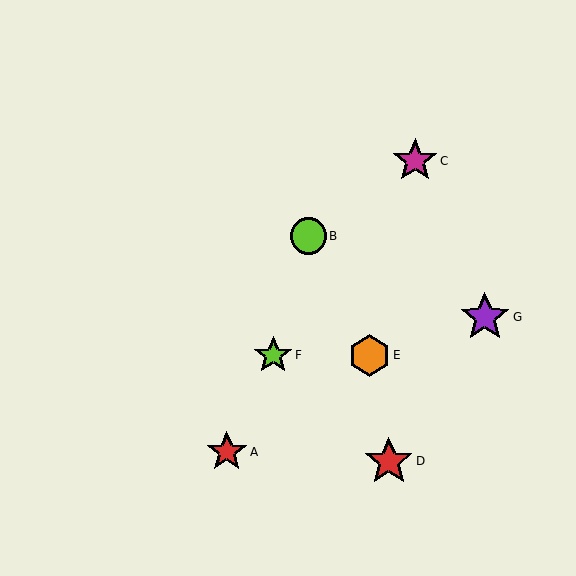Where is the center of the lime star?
The center of the lime star is at (273, 355).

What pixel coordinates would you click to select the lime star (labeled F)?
Click at (273, 355) to select the lime star F.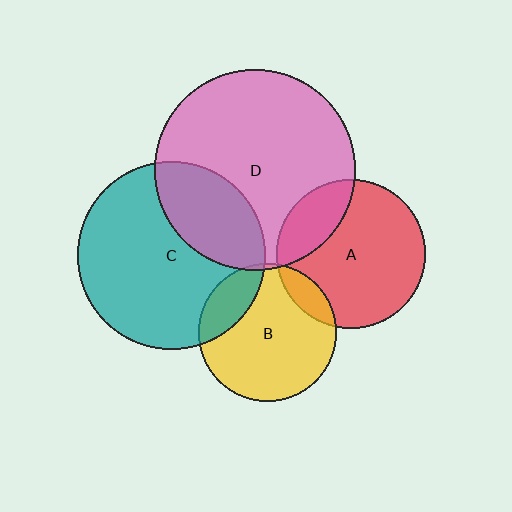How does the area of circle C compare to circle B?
Approximately 1.8 times.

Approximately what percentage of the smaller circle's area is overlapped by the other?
Approximately 20%.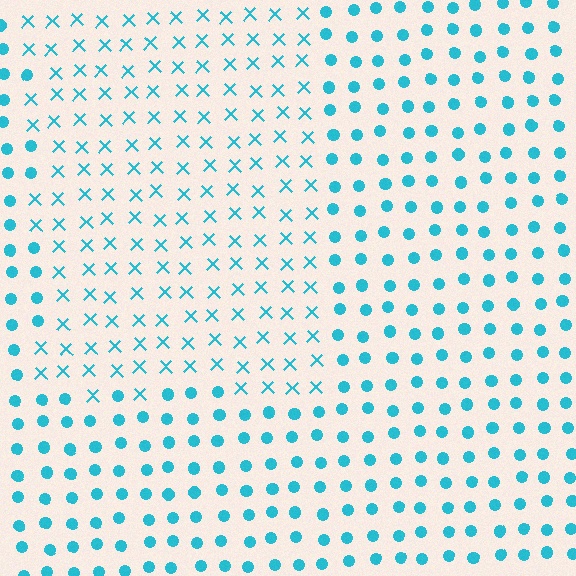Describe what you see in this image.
The image is filled with small cyan elements arranged in a uniform grid. A rectangle-shaped region contains X marks, while the surrounding area contains circles. The boundary is defined purely by the change in element shape.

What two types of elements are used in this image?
The image uses X marks inside the rectangle region and circles outside it.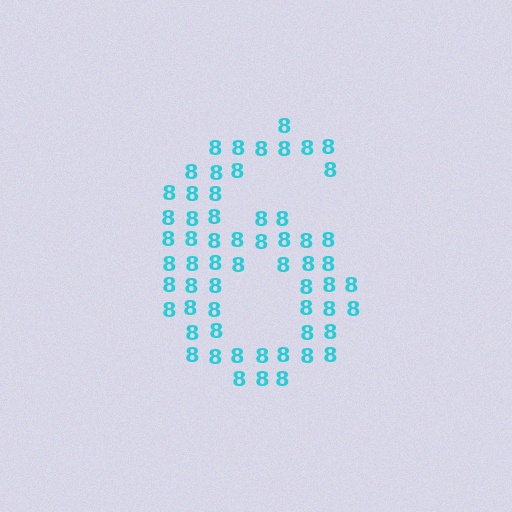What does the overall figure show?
The overall figure shows the digit 6.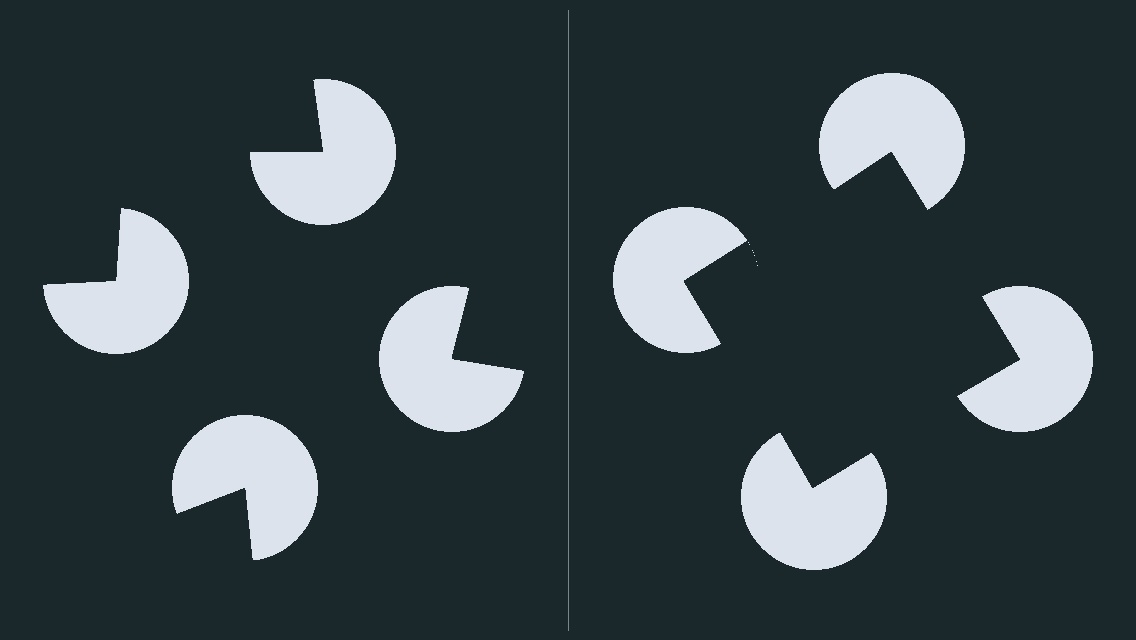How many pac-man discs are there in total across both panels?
8 — 4 on each side.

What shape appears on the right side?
An illusory square.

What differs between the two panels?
The pac-man discs are positioned identically on both sides; only the wedge orientations differ. On the right they align to a square; on the left they are misaligned.